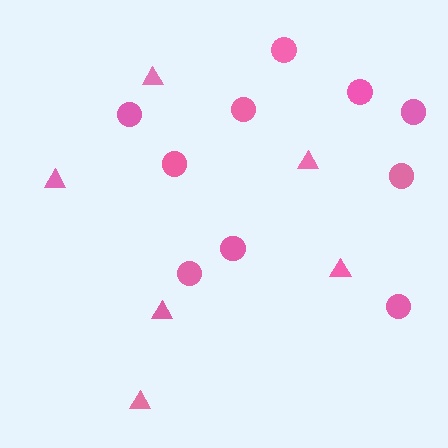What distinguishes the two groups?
There are 2 groups: one group of triangles (6) and one group of circles (10).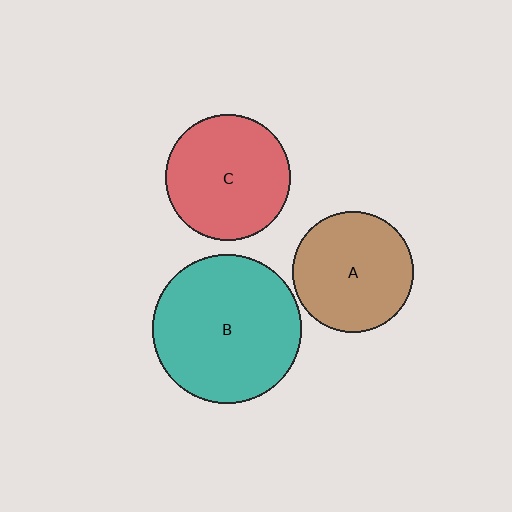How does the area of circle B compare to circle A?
Approximately 1.5 times.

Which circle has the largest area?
Circle B (teal).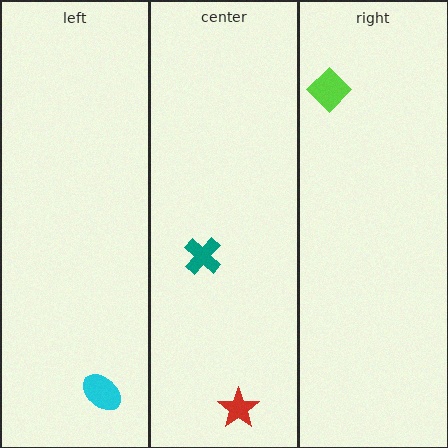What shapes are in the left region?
The cyan ellipse.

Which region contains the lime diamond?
The right region.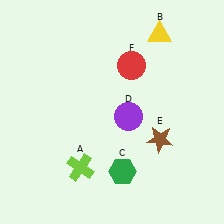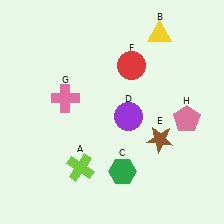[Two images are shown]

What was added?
A pink cross (G), a pink pentagon (H) were added in Image 2.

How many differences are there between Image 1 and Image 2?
There are 2 differences between the two images.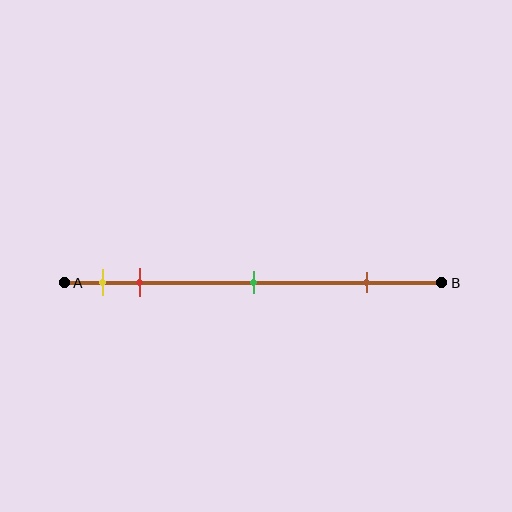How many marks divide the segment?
There are 4 marks dividing the segment.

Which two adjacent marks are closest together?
The yellow and red marks are the closest adjacent pair.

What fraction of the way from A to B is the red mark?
The red mark is approximately 20% (0.2) of the way from A to B.